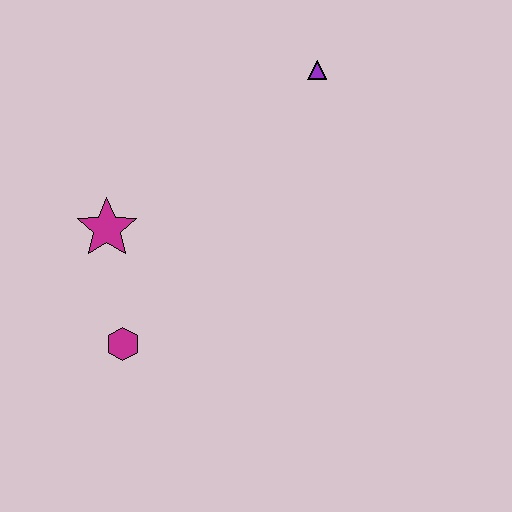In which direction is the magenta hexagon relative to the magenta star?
The magenta hexagon is below the magenta star.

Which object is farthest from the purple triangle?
The magenta hexagon is farthest from the purple triangle.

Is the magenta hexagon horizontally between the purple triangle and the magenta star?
Yes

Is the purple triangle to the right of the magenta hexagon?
Yes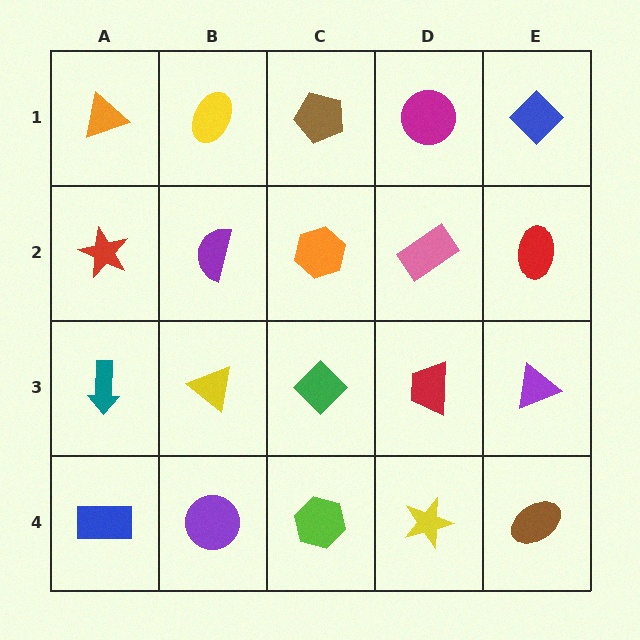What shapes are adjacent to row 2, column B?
A yellow ellipse (row 1, column B), a yellow triangle (row 3, column B), a red star (row 2, column A), an orange hexagon (row 2, column C).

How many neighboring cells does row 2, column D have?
4.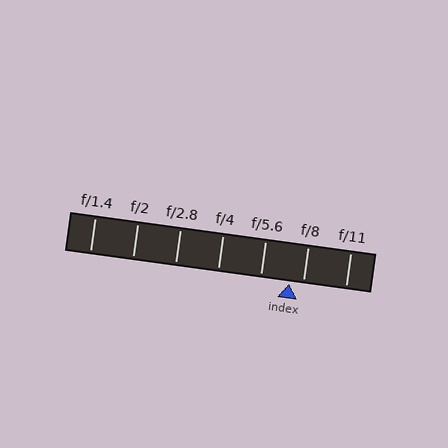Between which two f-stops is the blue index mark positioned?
The index mark is between f/5.6 and f/8.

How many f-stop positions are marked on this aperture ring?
There are 7 f-stop positions marked.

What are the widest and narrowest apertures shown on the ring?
The widest aperture shown is f/1.4 and the narrowest is f/11.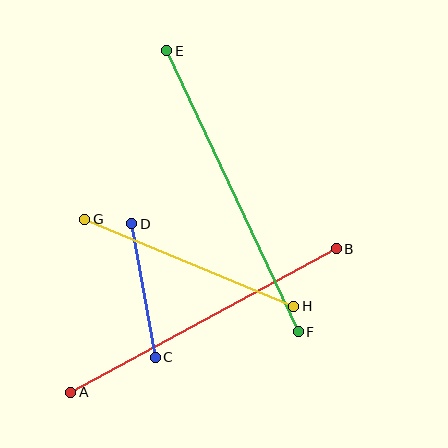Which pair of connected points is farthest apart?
Points E and F are farthest apart.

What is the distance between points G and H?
The distance is approximately 226 pixels.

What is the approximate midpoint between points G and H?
The midpoint is at approximately (189, 263) pixels.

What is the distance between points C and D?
The distance is approximately 136 pixels.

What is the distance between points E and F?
The distance is approximately 310 pixels.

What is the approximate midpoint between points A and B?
The midpoint is at approximately (204, 320) pixels.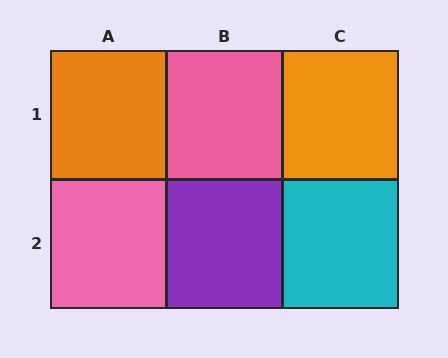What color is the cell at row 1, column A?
Orange.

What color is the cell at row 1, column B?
Pink.